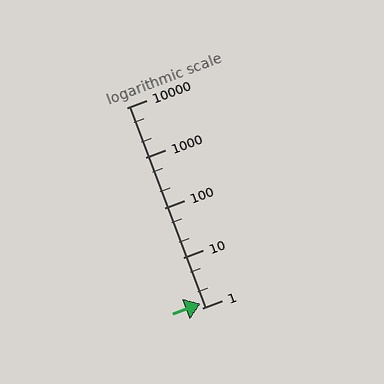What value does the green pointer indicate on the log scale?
The pointer indicates approximately 1.2.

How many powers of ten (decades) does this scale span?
The scale spans 4 decades, from 1 to 10000.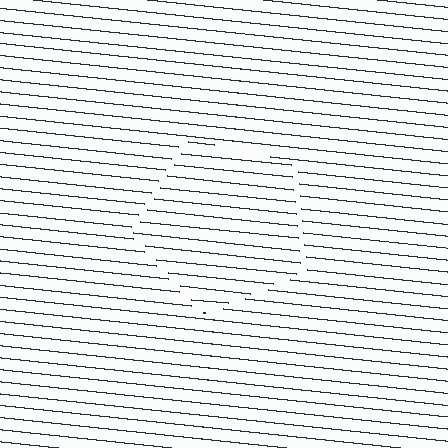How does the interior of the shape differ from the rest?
The interior of the shape contains the same grating, shifted by half a period — the contour is defined by the phase discontinuity where line-ends from the inner and outer gratings abut.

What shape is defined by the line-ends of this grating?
An illusory pentagon. The interior of the shape contains the same grating, shifted by half a period — the contour is defined by the phase discontinuity where line-ends from the inner and outer gratings abut.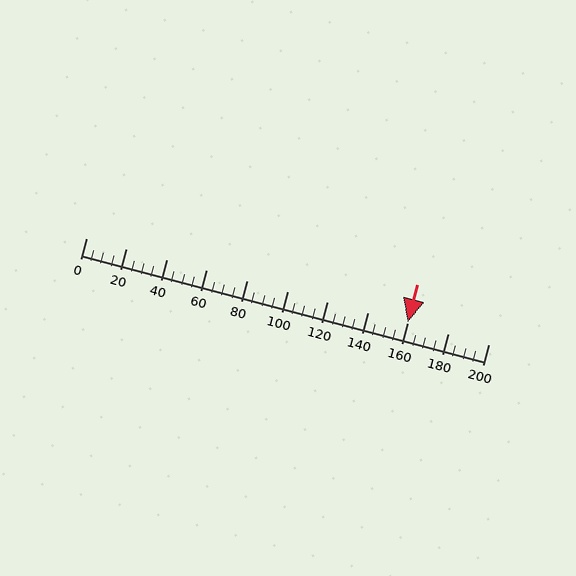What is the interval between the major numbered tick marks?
The major tick marks are spaced 20 units apart.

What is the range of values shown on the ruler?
The ruler shows values from 0 to 200.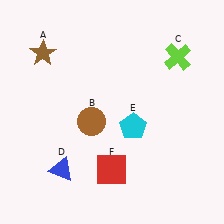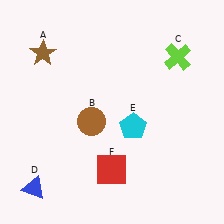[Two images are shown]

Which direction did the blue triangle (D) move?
The blue triangle (D) moved left.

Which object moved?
The blue triangle (D) moved left.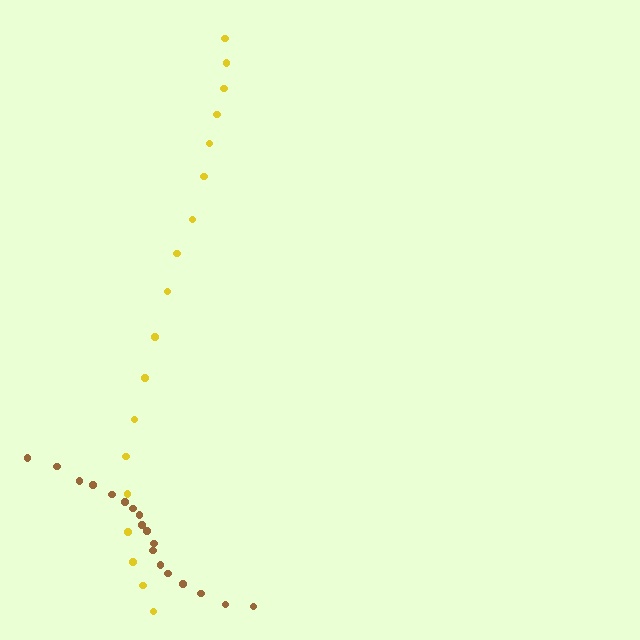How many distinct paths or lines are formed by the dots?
There are 2 distinct paths.